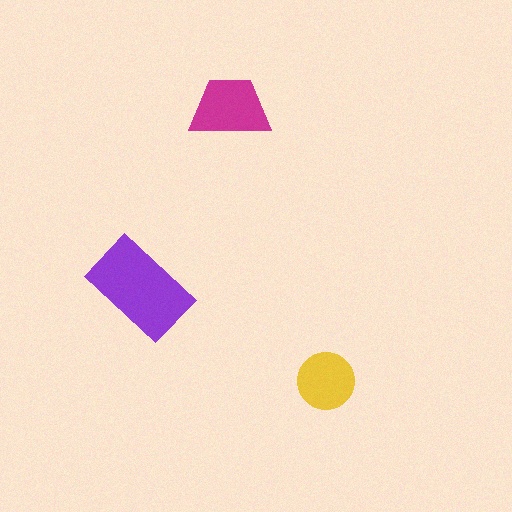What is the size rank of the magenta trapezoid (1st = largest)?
2nd.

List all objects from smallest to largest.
The yellow circle, the magenta trapezoid, the purple rectangle.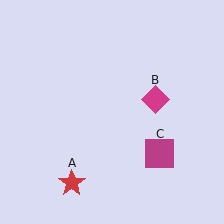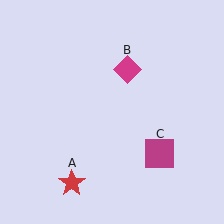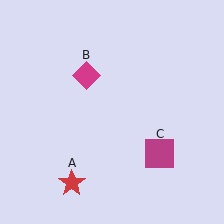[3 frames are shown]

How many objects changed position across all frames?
1 object changed position: magenta diamond (object B).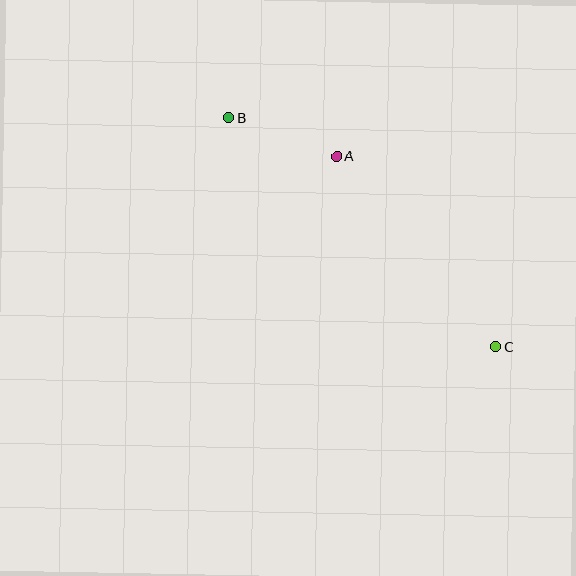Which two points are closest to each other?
Points A and B are closest to each other.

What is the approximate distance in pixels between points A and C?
The distance between A and C is approximately 248 pixels.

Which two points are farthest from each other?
Points B and C are farthest from each other.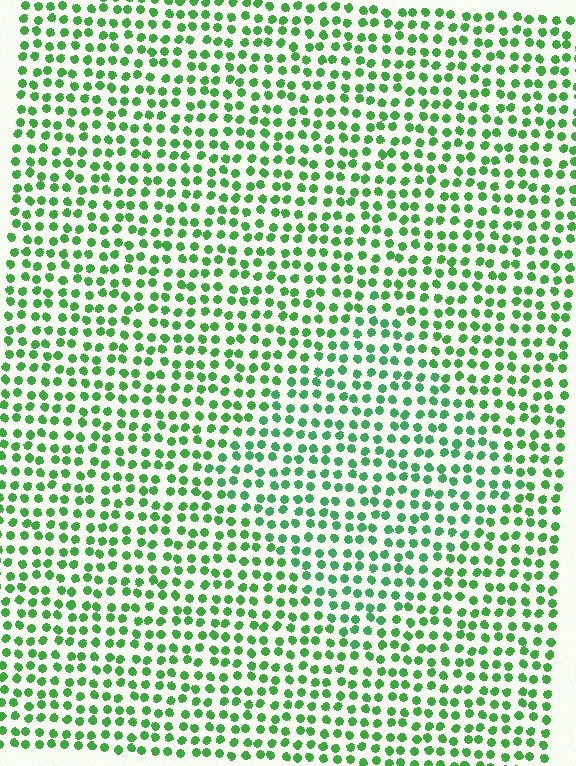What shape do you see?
I see a diamond.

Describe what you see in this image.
The image is filled with small green elements in a uniform arrangement. A diamond-shaped region is visible where the elements are tinted to a slightly different hue, forming a subtle color boundary.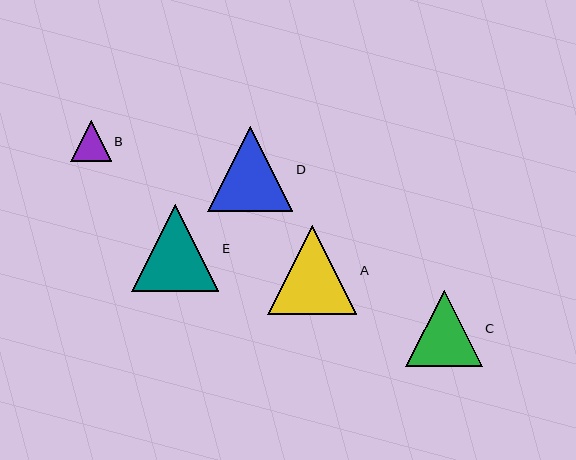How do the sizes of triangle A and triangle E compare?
Triangle A and triangle E are approximately the same size.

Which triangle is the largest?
Triangle A is the largest with a size of approximately 89 pixels.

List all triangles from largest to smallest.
From largest to smallest: A, E, D, C, B.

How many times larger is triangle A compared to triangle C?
Triangle A is approximately 1.2 times the size of triangle C.